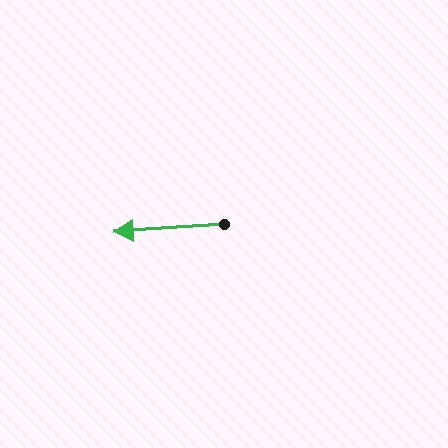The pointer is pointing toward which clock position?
Roughly 9 o'clock.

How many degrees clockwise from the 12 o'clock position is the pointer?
Approximately 266 degrees.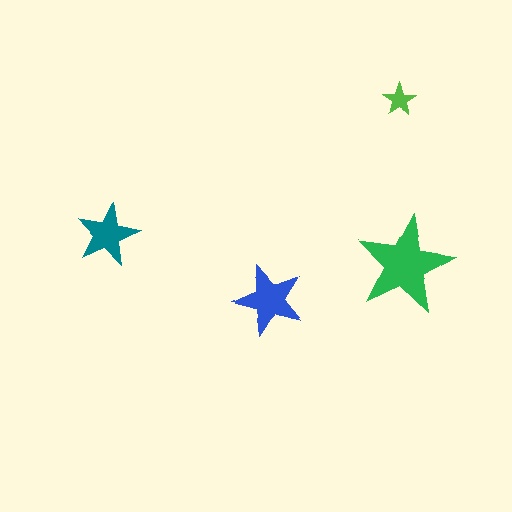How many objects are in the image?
There are 4 objects in the image.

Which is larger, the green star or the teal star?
The green one.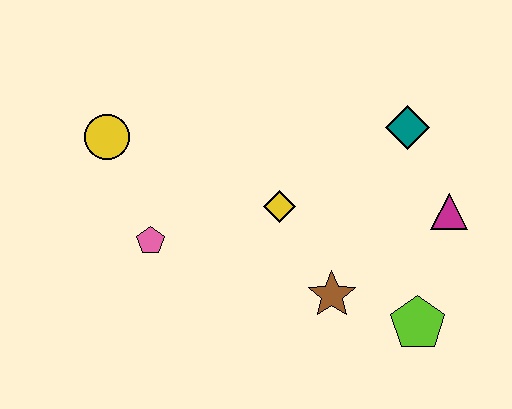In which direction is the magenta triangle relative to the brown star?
The magenta triangle is to the right of the brown star.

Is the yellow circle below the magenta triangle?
No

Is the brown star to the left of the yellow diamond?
No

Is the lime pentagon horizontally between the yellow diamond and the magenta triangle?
Yes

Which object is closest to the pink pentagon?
The yellow circle is closest to the pink pentagon.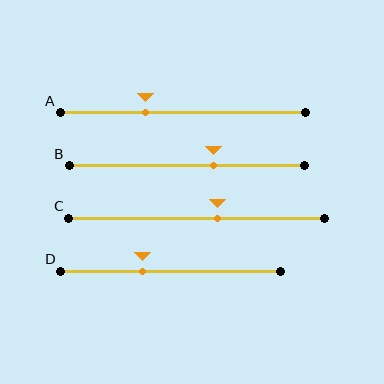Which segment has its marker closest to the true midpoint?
Segment C has its marker closest to the true midpoint.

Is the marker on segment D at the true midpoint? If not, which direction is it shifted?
No, the marker on segment D is shifted to the left by about 13% of the segment length.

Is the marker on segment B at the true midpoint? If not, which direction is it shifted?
No, the marker on segment B is shifted to the right by about 11% of the segment length.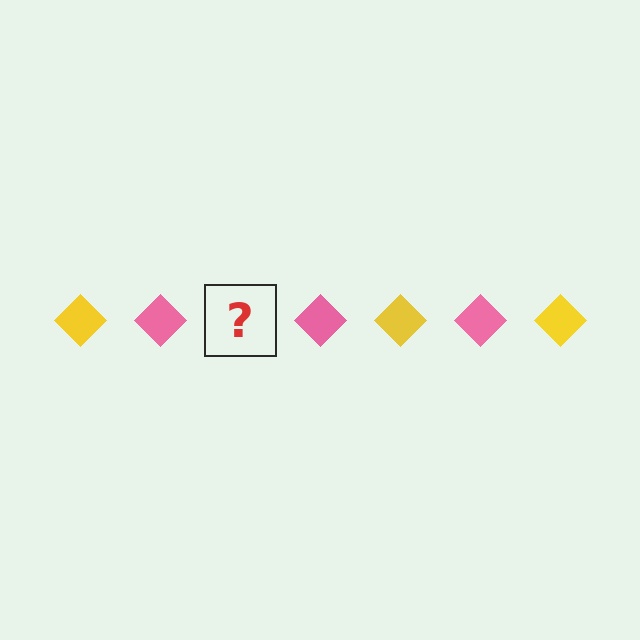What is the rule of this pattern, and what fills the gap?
The rule is that the pattern cycles through yellow, pink diamonds. The gap should be filled with a yellow diamond.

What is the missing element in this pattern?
The missing element is a yellow diamond.